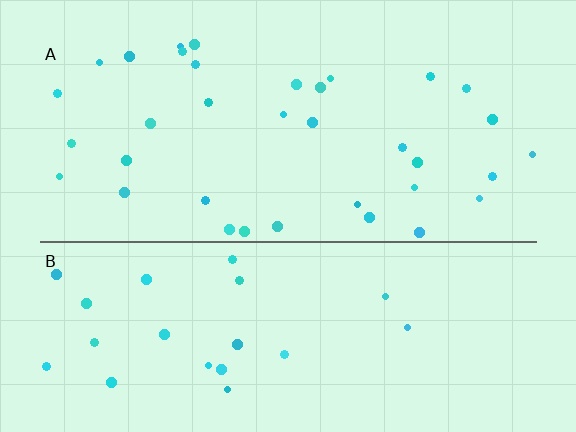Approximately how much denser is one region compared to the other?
Approximately 1.6× — region A over region B.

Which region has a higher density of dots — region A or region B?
A (the top).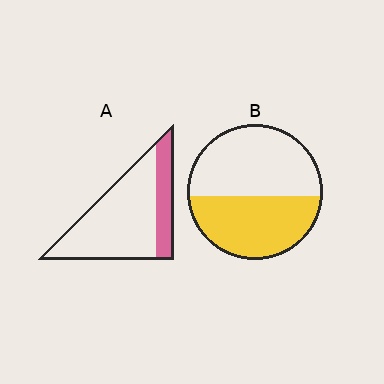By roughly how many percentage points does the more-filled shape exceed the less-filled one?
By roughly 20 percentage points (B over A).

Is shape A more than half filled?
No.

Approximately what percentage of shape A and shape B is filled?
A is approximately 25% and B is approximately 45%.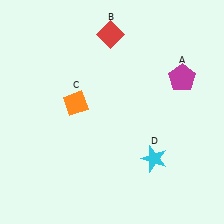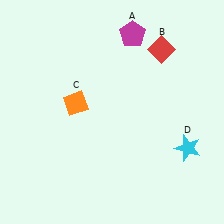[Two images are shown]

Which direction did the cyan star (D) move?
The cyan star (D) moved right.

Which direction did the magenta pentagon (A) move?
The magenta pentagon (A) moved left.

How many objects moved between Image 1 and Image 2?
3 objects moved between the two images.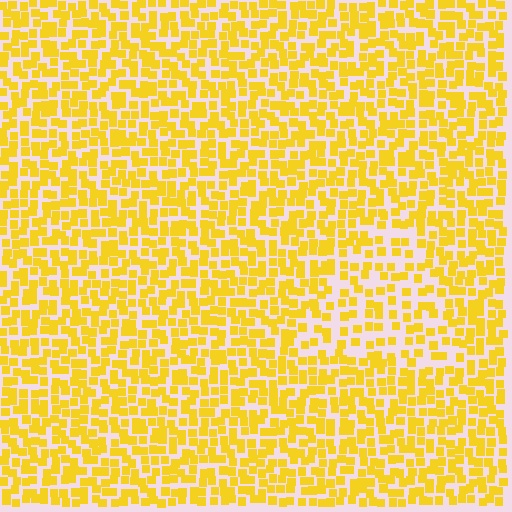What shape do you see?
I see a triangle.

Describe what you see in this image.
The image contains small yellow elements arranged at two different densities. A triangle-shaped region is visible where the elements are less densely packed than the surrounding area.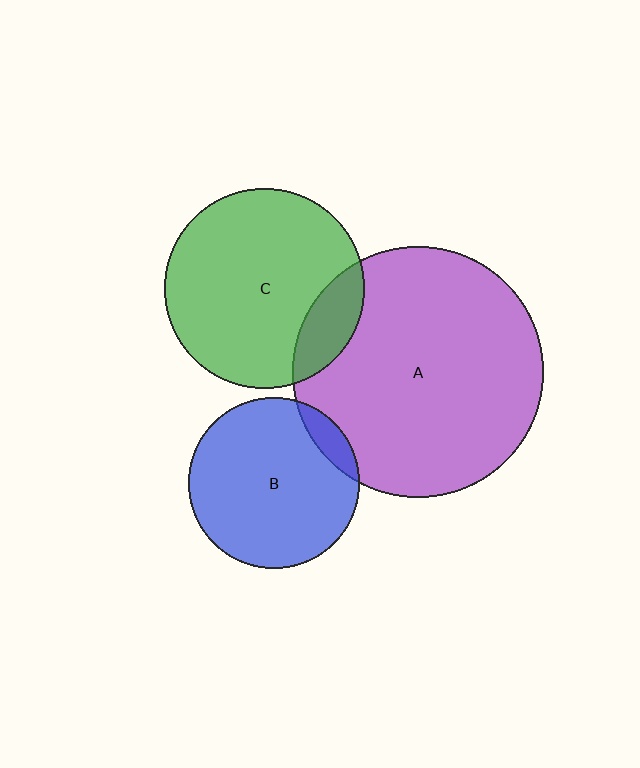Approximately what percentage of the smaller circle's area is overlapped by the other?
Approximately 15%.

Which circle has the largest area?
Circle A (purple).